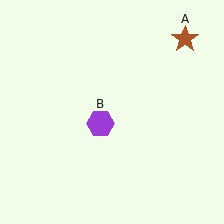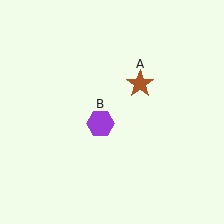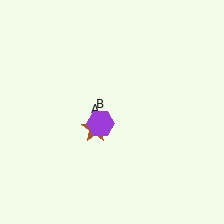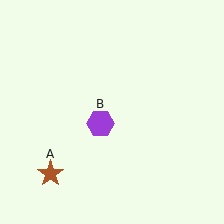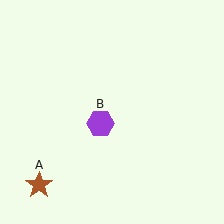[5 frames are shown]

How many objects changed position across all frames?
1 object changed position: brown star (object A).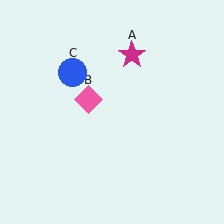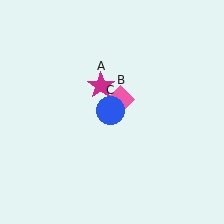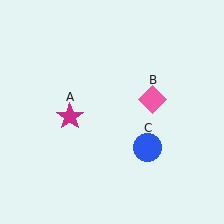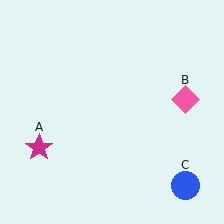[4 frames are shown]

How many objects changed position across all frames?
3 objects changed position: magenta star (object A), pink diamond (object B), blue circle (object C).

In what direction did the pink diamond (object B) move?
The pink diamond (object B) moved right.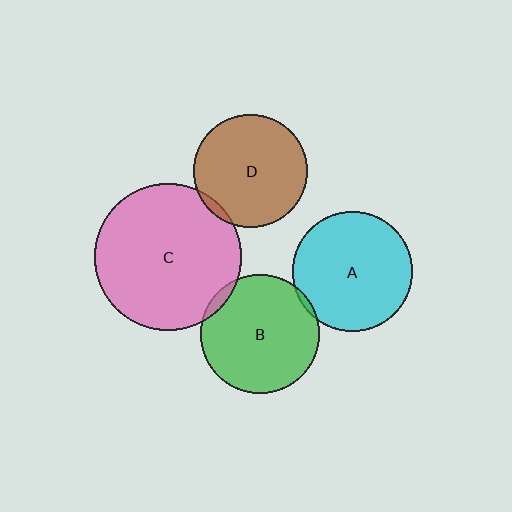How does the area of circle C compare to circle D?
Approximately 1.7 times.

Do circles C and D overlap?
Yes.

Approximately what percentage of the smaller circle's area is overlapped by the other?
Approximately 5%.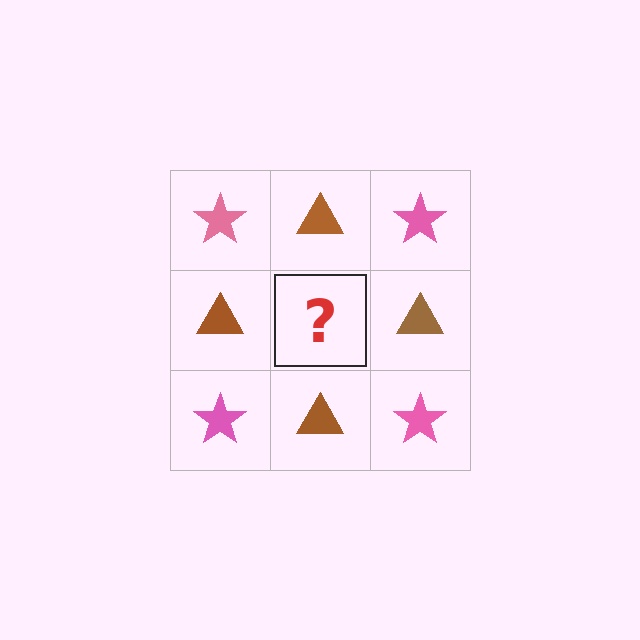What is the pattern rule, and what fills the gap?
The rule is that it alternates pink star and brown triangle in a checkerboard pattern. The gap should be filled with a pink star.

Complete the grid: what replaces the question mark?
The question mark should be replaced with a pink star.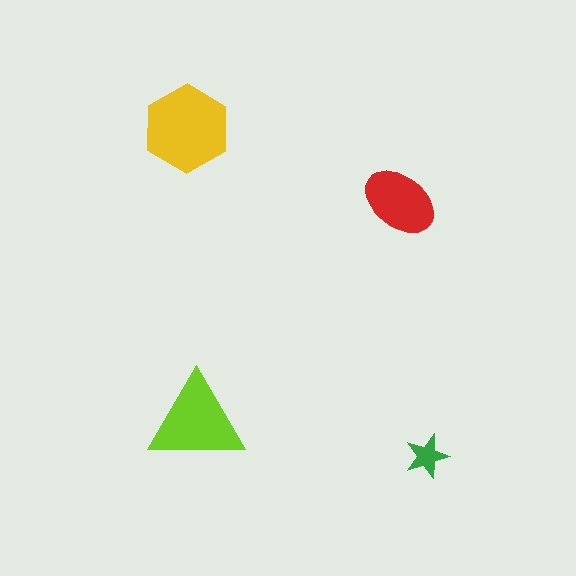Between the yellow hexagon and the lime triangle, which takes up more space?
The yellow hexagon.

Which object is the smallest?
The green star.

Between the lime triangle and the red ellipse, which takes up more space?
The lime triangle.